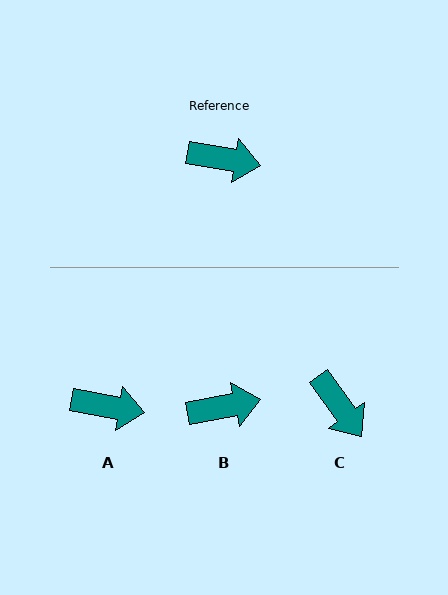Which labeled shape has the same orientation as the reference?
A.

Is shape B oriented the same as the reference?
No, it is off by about 21 degrees.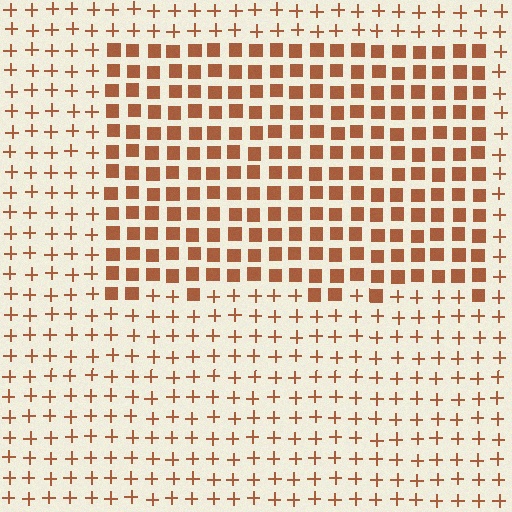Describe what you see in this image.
The image is filled with small brown elements arranged in a uniform grid. A rectangle-shaped region contains squares, while the surrounding area contains plus signs. The boundary is defined purely by the change in element shape.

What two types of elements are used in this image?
The image uses squares inside the rectangle region and plus signs outside it.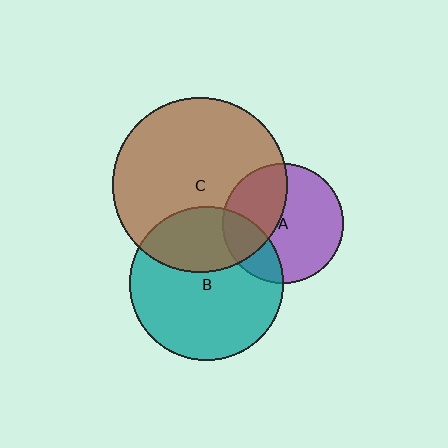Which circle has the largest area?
Circle C (brown).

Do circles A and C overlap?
Yes.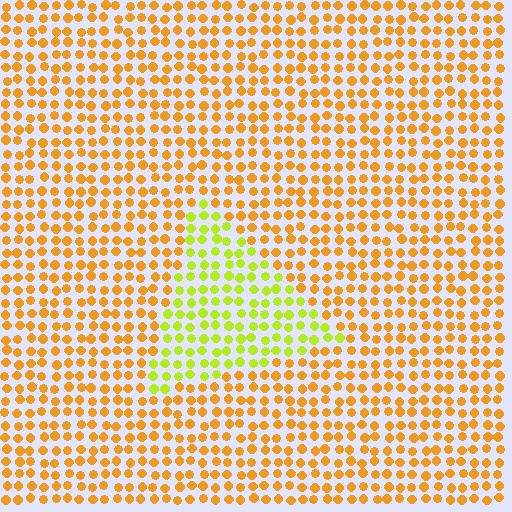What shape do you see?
I see a triangle.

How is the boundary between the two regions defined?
The boundary is defined purely by a slight shift in hue (about 42 degrees). Spacing, size, and orientation are identical on both sides.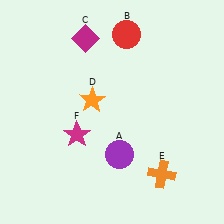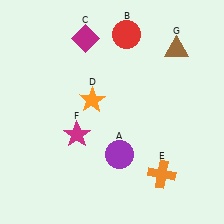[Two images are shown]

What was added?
A brown triangle (G) was added in Image 2.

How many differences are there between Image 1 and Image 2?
There is 1 difference between the two images.